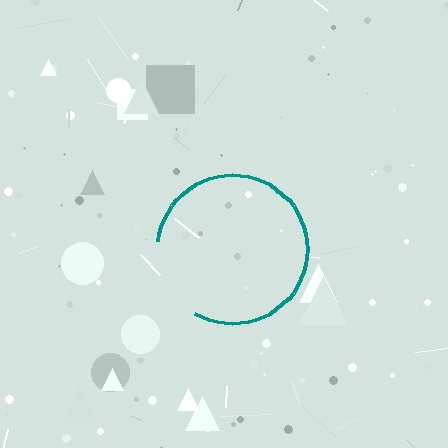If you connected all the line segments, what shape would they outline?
They would outline a circle.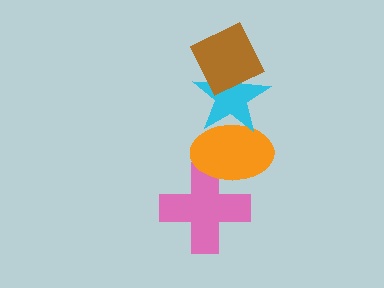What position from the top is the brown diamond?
The brown diamond is 1st from the top.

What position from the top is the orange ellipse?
The orange ellipse is 3rd from the top.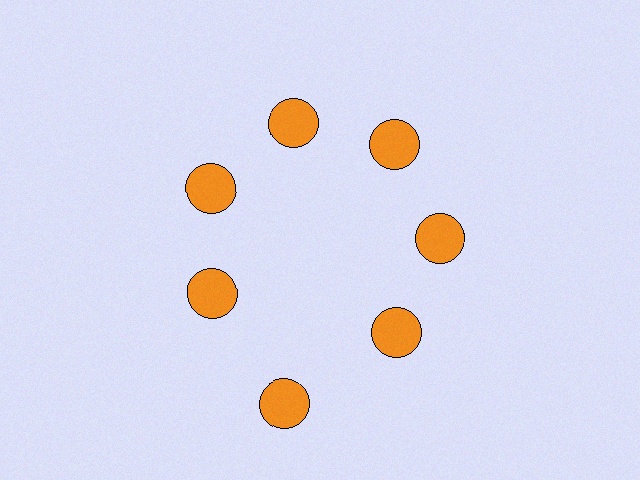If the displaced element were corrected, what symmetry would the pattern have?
It would have 7-fold rotational symmetry — the pattern would map onto itself every 51 degrees.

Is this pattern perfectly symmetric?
No. The 7 orange circles are arranged in a ring, but one element near the 6 o'clock position is pushed outward from the center, breaking the 7-fold rotational symmetry.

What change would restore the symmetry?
The symmetry would be restored by moving it inward, back onto the ring so that all 7 circles sit at equal angles and equal distance from the center.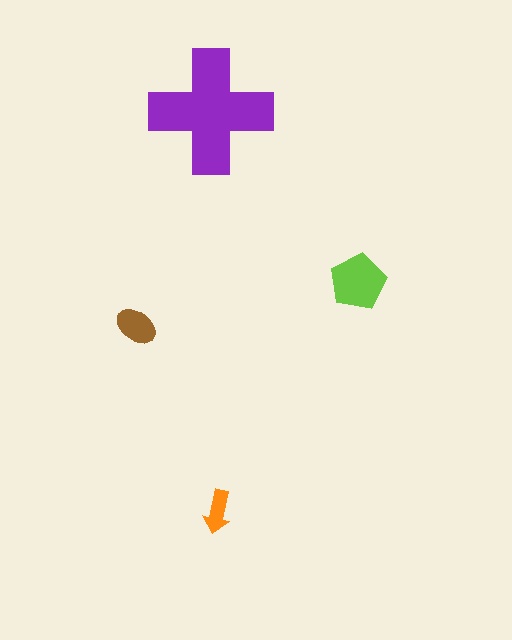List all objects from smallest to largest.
The orange arrow, the brown ellipse, the lime pentagon, the purple cross.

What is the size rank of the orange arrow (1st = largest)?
4th.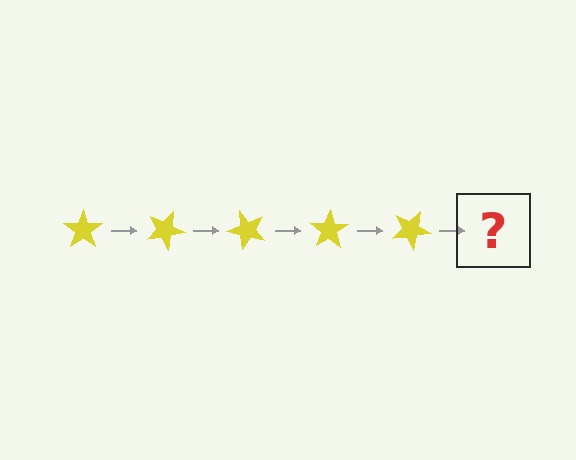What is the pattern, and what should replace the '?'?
The pattern is that the star rotates 25 degrees each step. The '?' should be a yellow star rotated 125 degrees.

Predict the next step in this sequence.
The next step is a yellow star rotated 125 degrees.